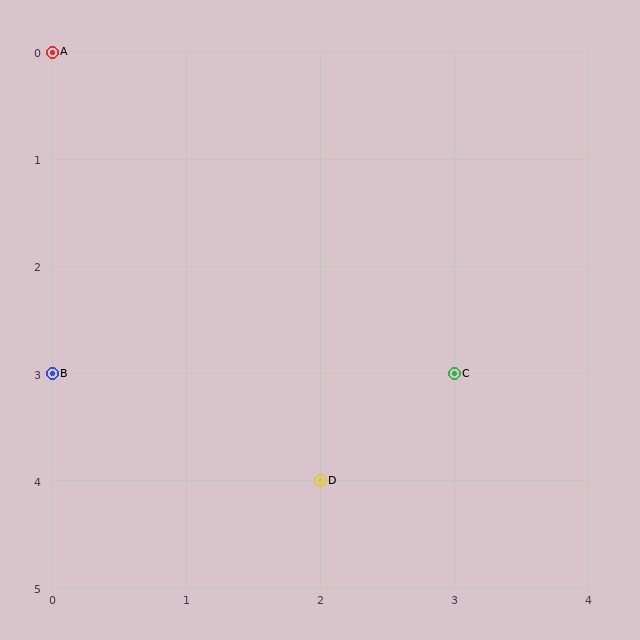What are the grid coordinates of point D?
Point D is at grid coordinates (2, 4).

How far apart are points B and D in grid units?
Points B and D are 2 columns and 1 row apart (about 2.2 grid units diagonally).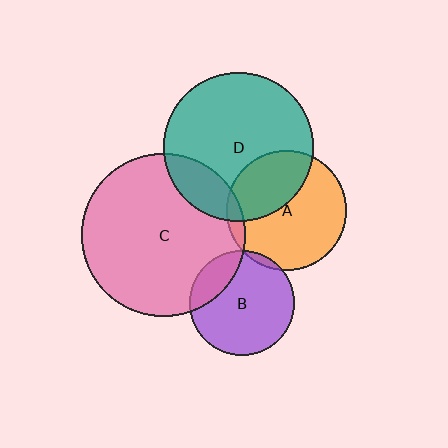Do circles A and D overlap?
Yes.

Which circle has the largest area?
Circle C (pink).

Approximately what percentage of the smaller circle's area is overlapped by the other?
Approximately 35%.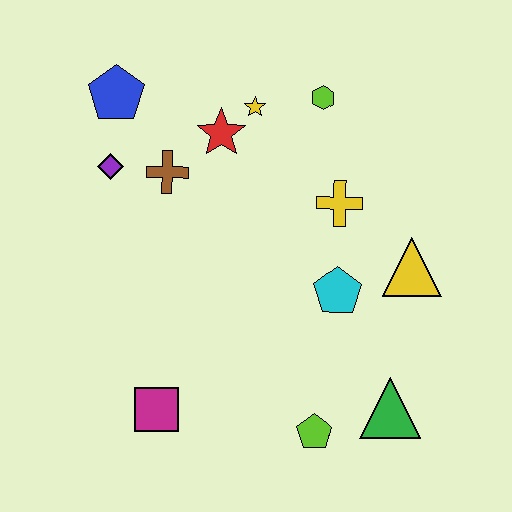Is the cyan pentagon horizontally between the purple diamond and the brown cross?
No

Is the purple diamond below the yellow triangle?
No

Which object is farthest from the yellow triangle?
The blue pentagon is farthest from the yellow triangle.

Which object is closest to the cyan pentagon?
The yellow triangle is closest to the cyan pentagon.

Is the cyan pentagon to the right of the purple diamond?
Yes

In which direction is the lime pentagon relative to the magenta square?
The lime pentagon is to the right of the magenta square.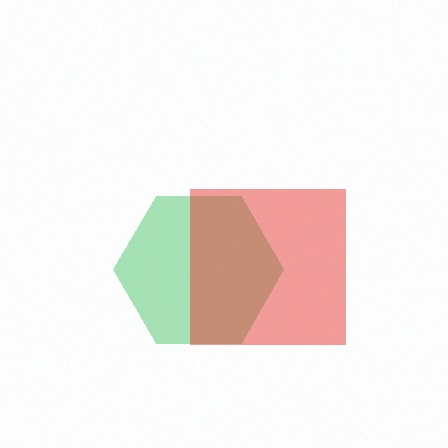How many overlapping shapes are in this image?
There are 2 overlapping shapes in the image.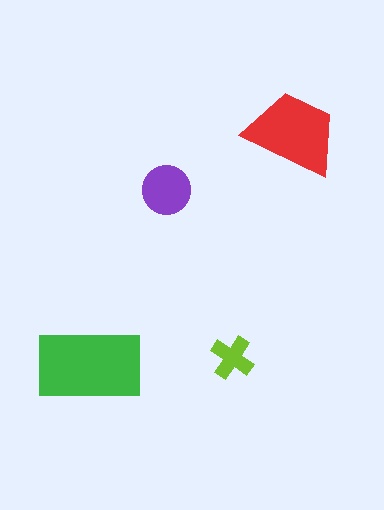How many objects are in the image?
There are 4 objects in the image.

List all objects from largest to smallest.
The green rectangle, the red trapezoid, the purple circle, the lime cross.